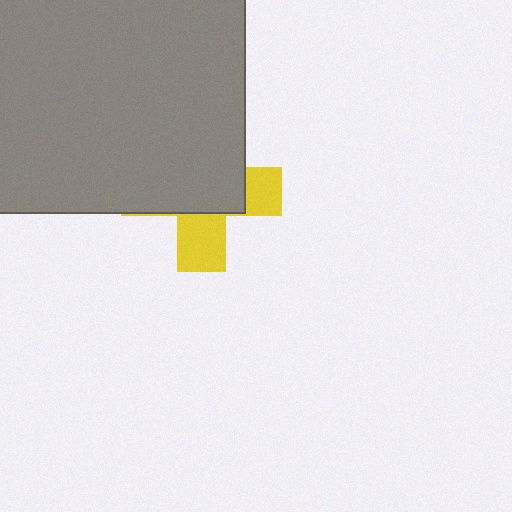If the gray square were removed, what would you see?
You would see the complete yellow cross.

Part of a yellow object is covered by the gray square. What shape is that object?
It is a cross.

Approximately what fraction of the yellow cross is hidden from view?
Roughly 64% of the yellow cross is hidden behind the gray square.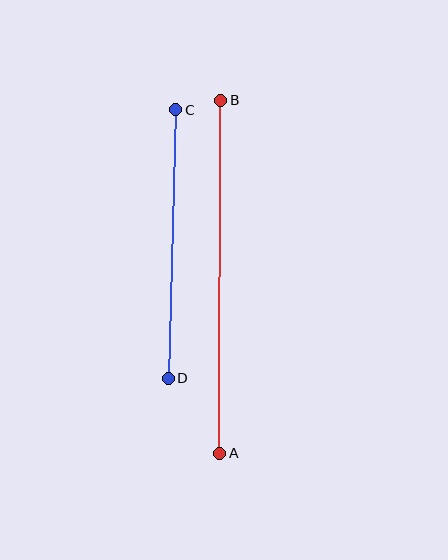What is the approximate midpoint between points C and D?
The midpoint is at approximately (172, 244) pixels.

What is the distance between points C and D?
The distance is approximately 269 pixels.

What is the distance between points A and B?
The distance is approximately 353 pixels.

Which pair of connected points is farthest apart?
Points A and B are farthest apart.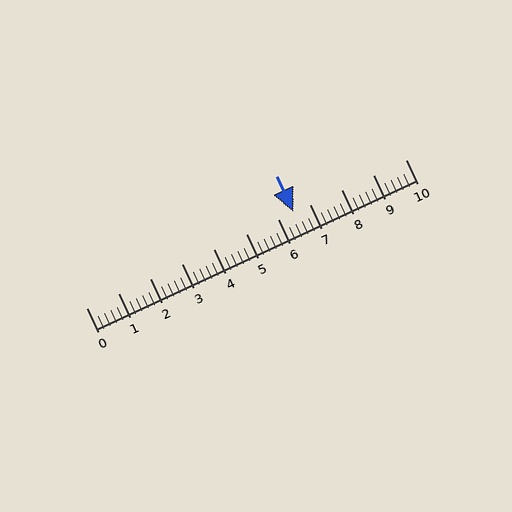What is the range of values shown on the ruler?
The ruler shows values from 0 to 10.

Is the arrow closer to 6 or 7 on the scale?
The arrow is closer to 7.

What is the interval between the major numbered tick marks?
The major tick marks are spaced 1 units apart.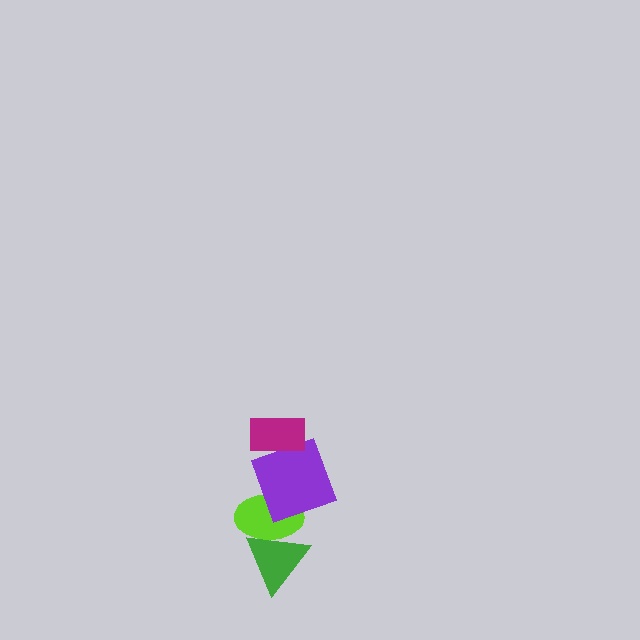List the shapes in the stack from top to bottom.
From top to bottom: the magenta rectangle, the purple square, the lime ellipse, the green triangle.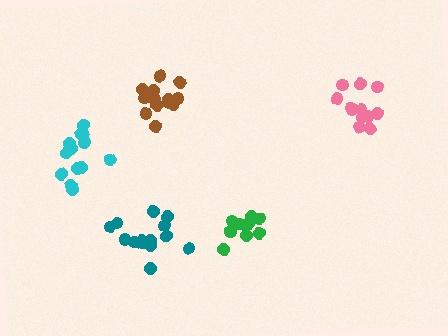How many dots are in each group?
Group 1: 10 dots, Group 2: 13 dots, Group 3: 14 dots, Group 4: 14 dots, Group 5: 12 dots (63 total).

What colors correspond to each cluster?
The clusters are colored: green, cyan, brown, teal, pink.